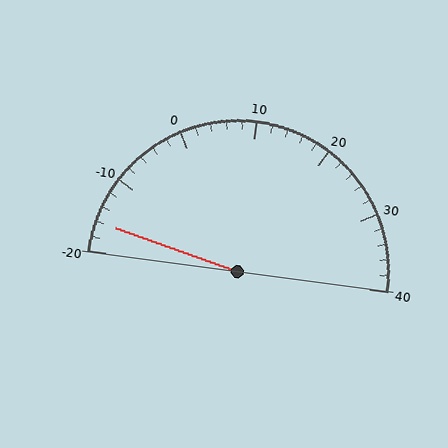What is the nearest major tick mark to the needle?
The nearest major tick mark is -20.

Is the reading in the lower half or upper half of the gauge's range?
The reading is in the lower half of the range (-20 to 40).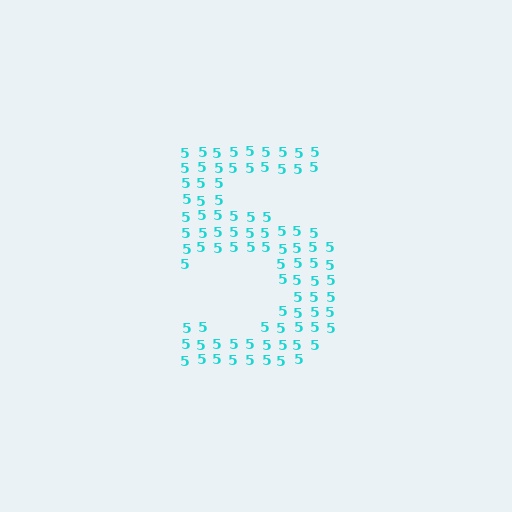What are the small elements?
The small elements are digit 5's.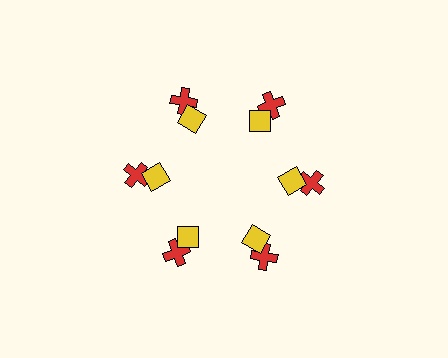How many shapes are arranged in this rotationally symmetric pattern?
There are 12 shapes, arranged in 6 groups of 2.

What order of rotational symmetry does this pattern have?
This pattern has 6-fold rotational symmetry.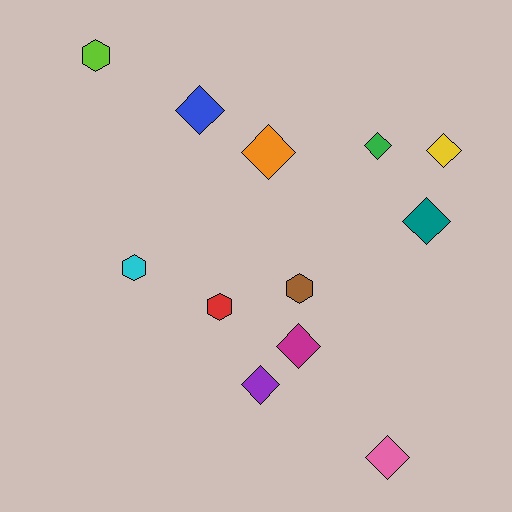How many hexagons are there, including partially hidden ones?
There are 4 hexagons.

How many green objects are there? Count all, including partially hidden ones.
There is 1 green object.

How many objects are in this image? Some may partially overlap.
There are 12 objects.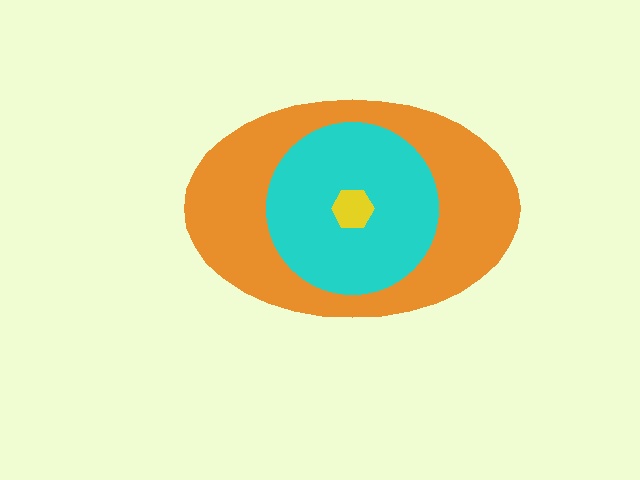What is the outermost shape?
The orange ellipse.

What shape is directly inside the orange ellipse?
The cyan circle.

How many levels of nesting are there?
3.